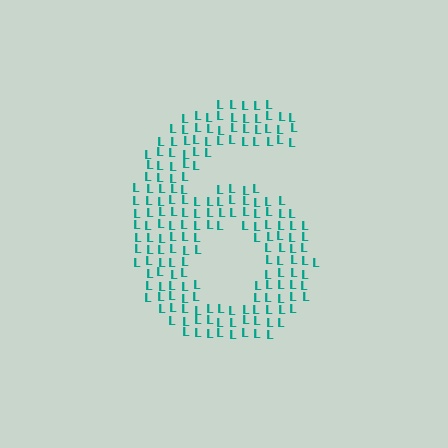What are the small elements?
The small elements are letter L's.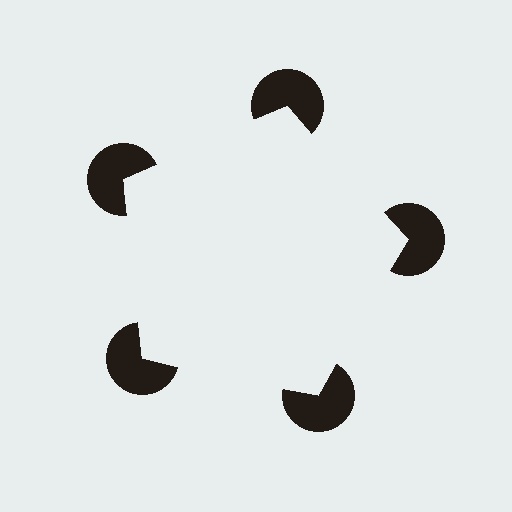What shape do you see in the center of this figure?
An illusory pentagon — its edges are inferred from the aligned wedge cuts in the pac-man discs, not physically drawn.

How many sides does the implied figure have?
5 sides.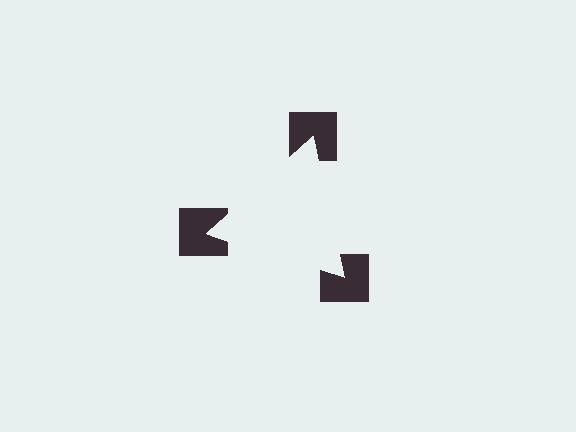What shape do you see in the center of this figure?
An illusory triangle — its edges are inferred from the aligned wedge cuts in the notched squares, not physically drawn.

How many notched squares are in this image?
There are 3 — one at each vertex of the illusory triangle.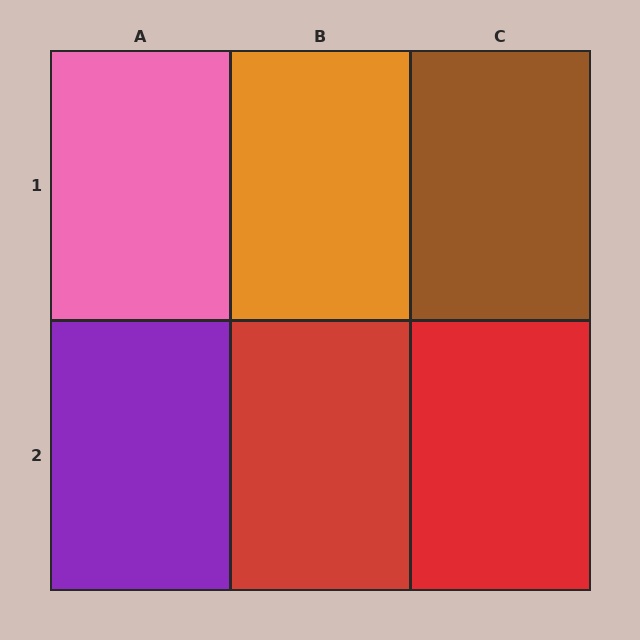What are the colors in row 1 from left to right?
Pink, orange, brown.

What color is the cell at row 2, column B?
Red.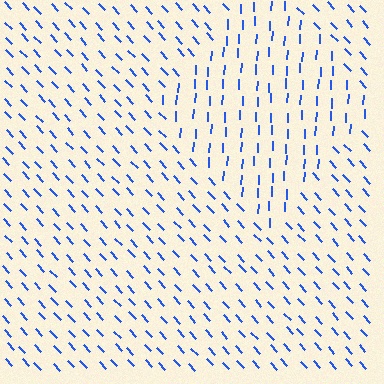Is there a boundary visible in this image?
Yes, there is a texture boundary formed by a change in line orientation.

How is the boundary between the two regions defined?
The boundary is defined purely by a change in line orientation (approximately 45 degrees difference). All lines are the same color and thickness.